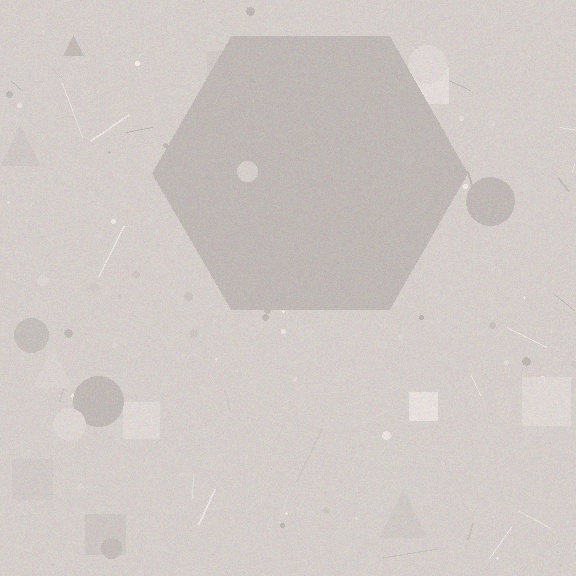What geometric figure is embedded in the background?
A hexagon is embedded in the background.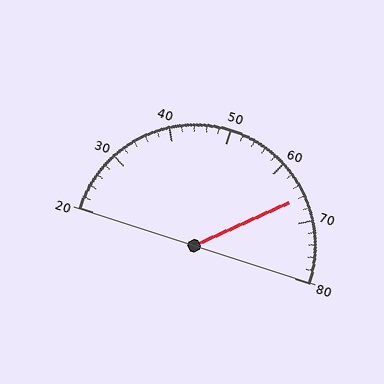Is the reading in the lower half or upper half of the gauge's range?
The reading is in the upper half of the range (20 to 80).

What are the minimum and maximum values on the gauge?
The gauge ranges from 20 to 80.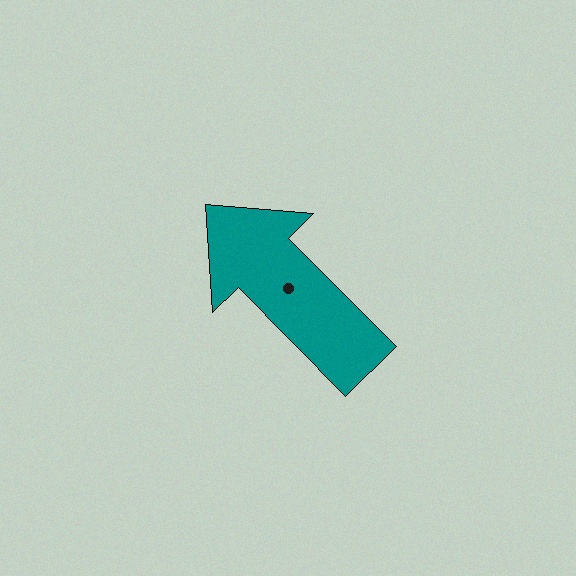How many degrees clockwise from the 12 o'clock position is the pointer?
Approximately 315 degrees.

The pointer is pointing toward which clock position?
Roughly 11 o'clock.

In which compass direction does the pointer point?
Northwest.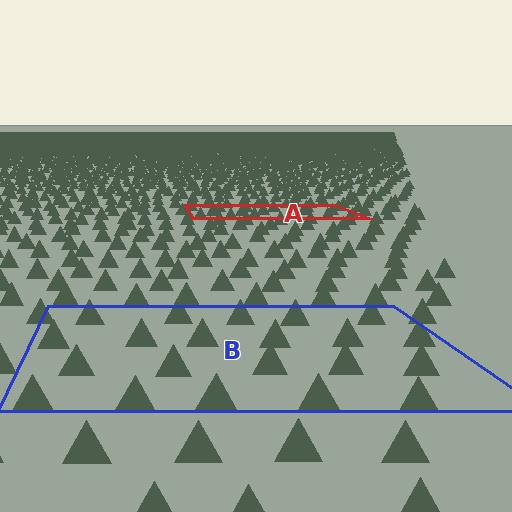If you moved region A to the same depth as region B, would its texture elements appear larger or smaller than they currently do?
They would appear larger. At a closer depth, the same texture elements are projected at a bigger on-screen size.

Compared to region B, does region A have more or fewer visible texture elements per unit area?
Region A has more texture elements per unit area — they are packed more densely because it is farther away.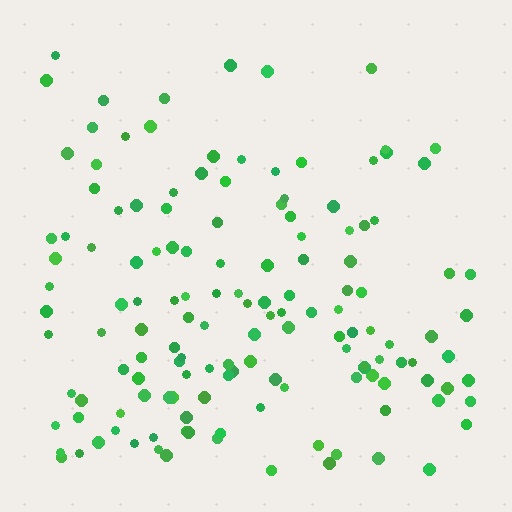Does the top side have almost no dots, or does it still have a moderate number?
Still a moderate number, just noticeably fewer than the bottom.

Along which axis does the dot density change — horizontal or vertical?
Vertical.